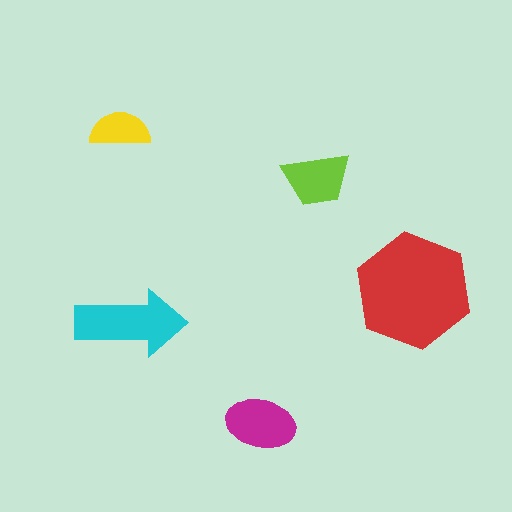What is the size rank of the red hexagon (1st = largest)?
1st.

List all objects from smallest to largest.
The yellow semicircle, the lime trapezoid, the magenta ellipse, the cyan arrow, the red hexagon.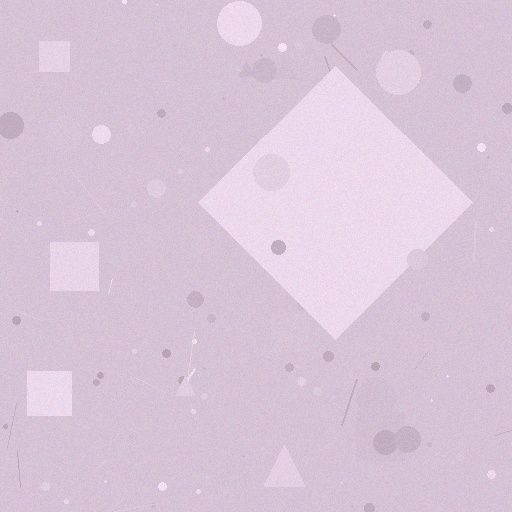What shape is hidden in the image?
A diamond is hidden in the image.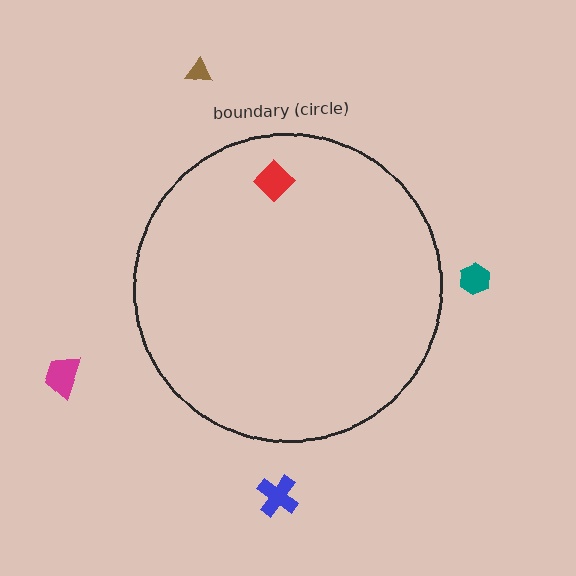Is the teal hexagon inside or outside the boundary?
Outside.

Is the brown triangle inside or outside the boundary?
Outside.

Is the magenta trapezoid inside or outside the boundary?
Outside.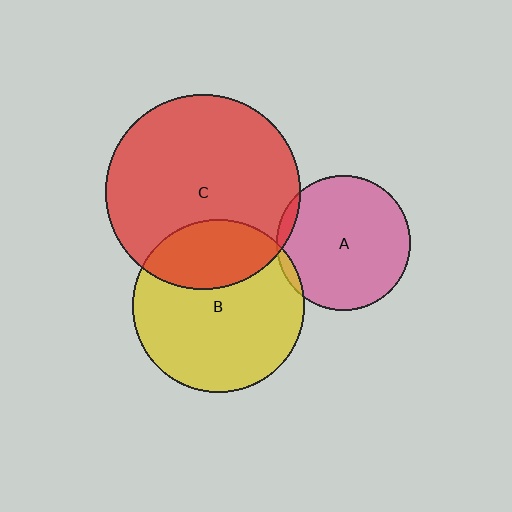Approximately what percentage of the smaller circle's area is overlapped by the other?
Approximately 5%.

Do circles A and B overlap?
Yes.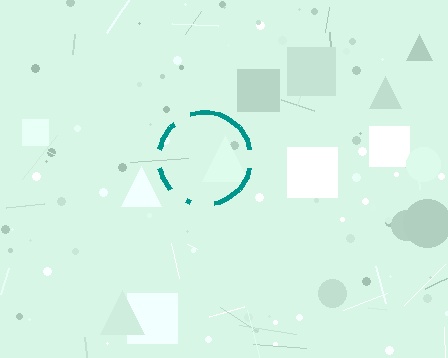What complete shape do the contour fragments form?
The contour fragments form a circle.